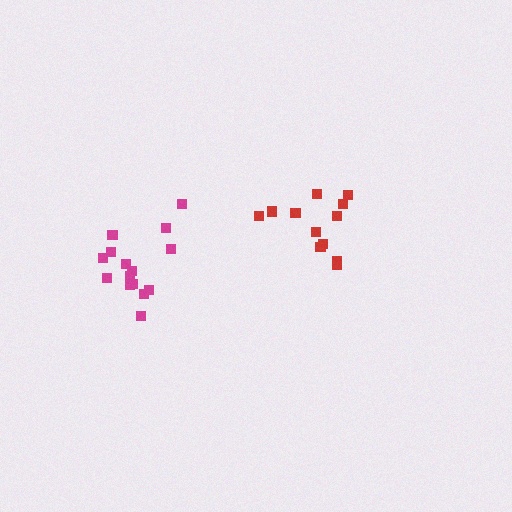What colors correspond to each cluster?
The clusters are colored: magenta, red.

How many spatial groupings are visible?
There are 2 spatial groupings.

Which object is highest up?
The red cluster is topmost.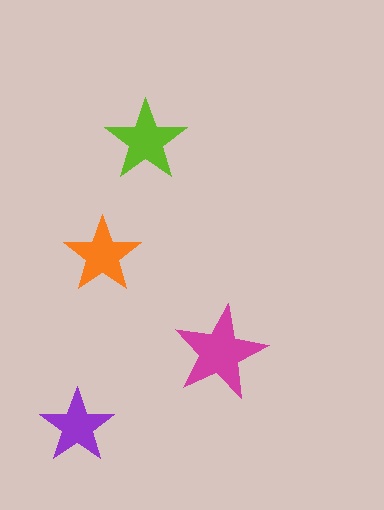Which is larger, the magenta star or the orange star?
The magenta one.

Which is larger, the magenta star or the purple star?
The magenta one.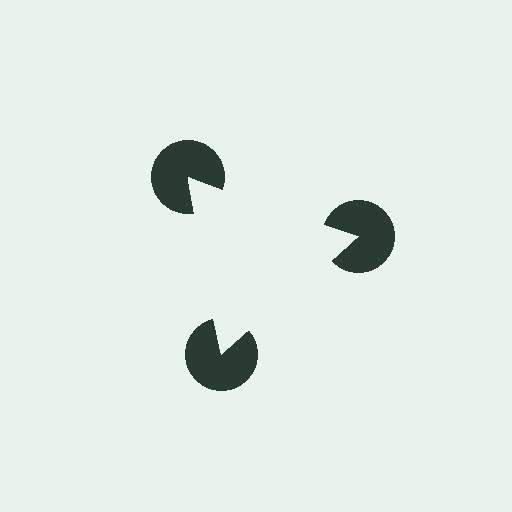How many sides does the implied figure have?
3 sides.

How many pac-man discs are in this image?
There are 3 — one at each vertex of the illusory triangle.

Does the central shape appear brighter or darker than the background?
It typically appears slightly brighter than the background, even though no actual brightness change is drawn.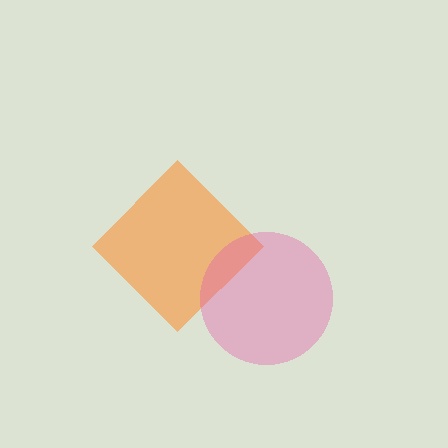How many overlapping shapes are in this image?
There are 2 overlapping shapes in the image.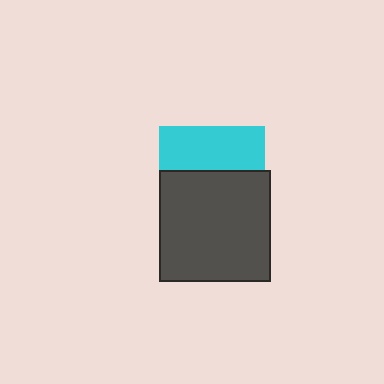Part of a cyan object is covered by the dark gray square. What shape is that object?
It is a square.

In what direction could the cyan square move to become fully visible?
The cyan square could move up. That would shift it out from behind the dark gray square entirely.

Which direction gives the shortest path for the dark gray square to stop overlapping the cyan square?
Moving down gives the shortest separation.